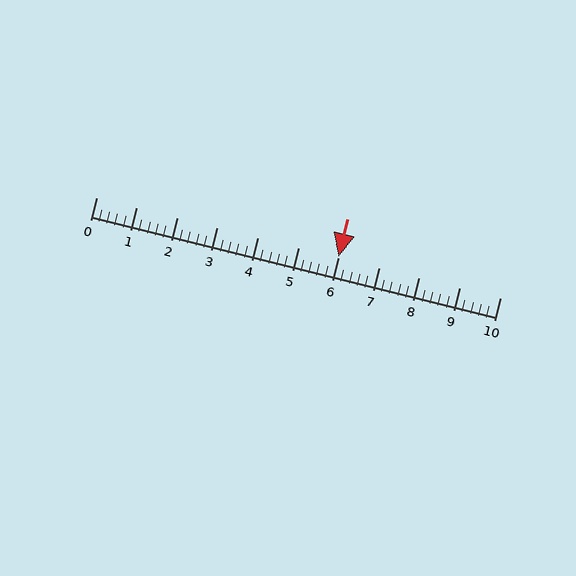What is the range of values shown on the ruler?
The ruler shows values from 0 to 10.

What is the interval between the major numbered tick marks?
The major tick marks are spaced 1 units apart.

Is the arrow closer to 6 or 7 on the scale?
The arrow is closer to 6.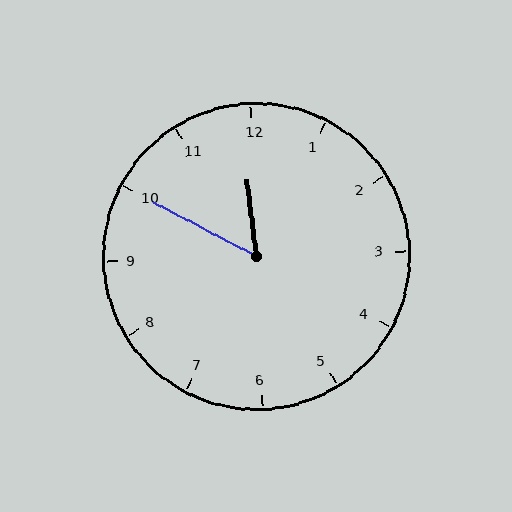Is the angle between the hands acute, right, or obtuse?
It is acute.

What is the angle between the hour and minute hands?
Approximately 55 degrees.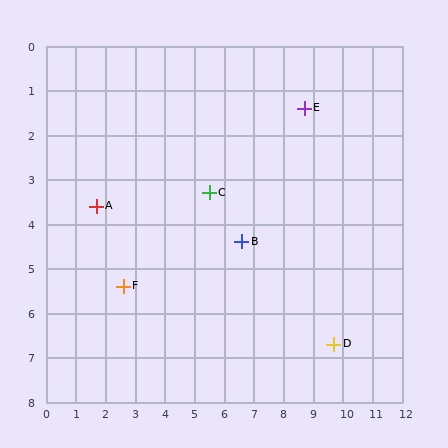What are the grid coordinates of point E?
Point E is at approximately (8.7, 1.4).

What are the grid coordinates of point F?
Point F is at approximately (2.6, 5.4).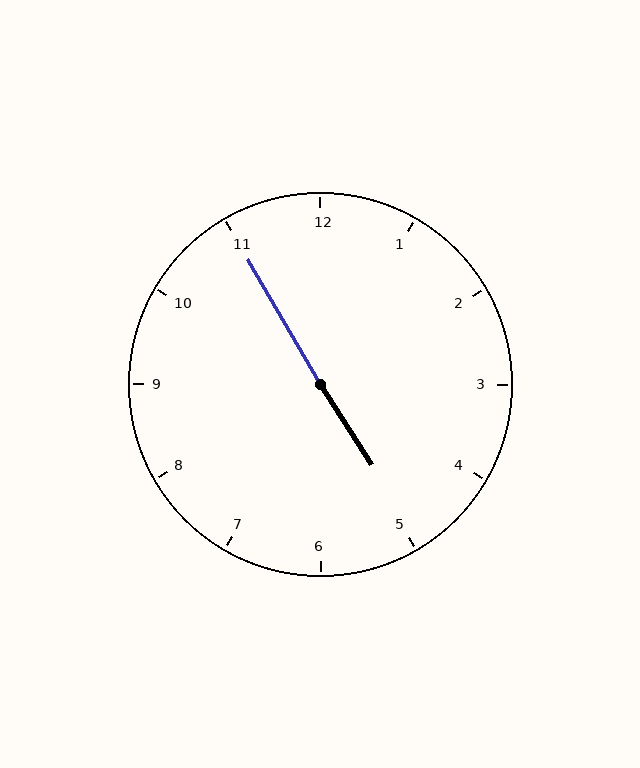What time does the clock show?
4:55.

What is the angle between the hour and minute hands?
Approximately 178 degrees.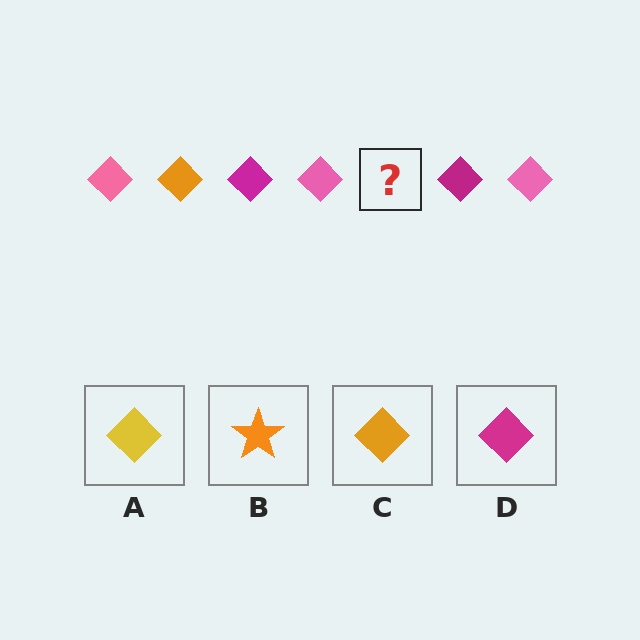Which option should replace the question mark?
Option C.